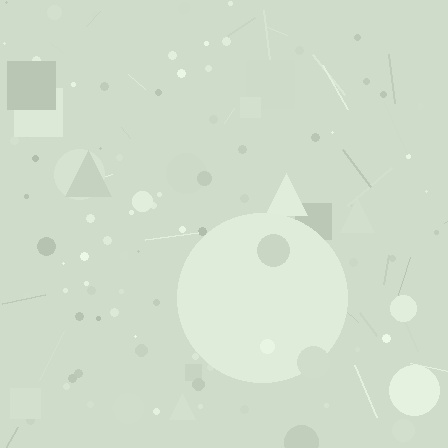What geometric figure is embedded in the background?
A circle is embedded in the background.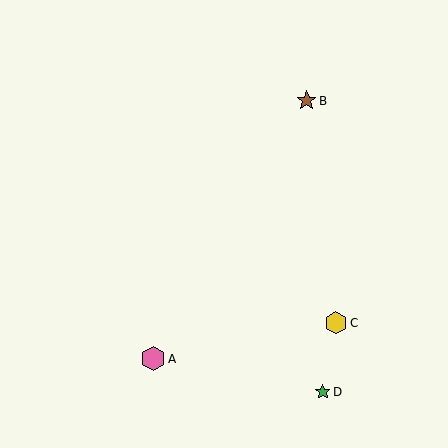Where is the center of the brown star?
The center of the brown star is at (307, 101).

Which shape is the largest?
The pink hexagon (labeled A) is the largest.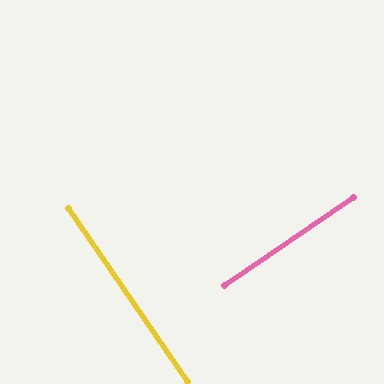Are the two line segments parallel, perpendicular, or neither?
Perpendicular — they meet at approximately 90°.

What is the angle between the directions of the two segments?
Approximately 90 degrees.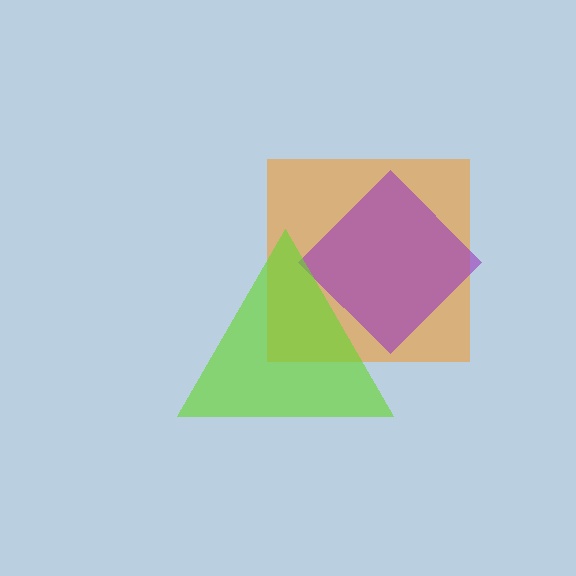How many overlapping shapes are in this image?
There are 3 overlapping shapes in the image.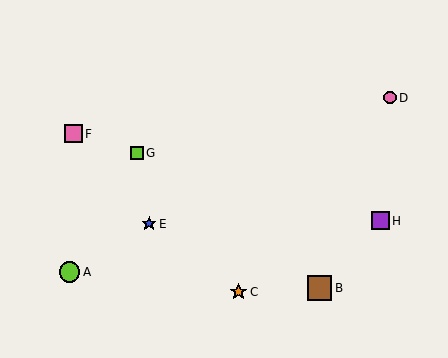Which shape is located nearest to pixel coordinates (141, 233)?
The blue star (labeled E) at (149, 224) is nearest to that location.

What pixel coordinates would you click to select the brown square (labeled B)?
Click at (320, 288) to select the brown square B.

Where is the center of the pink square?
The center of the pink square is at (73, 134).